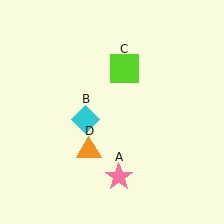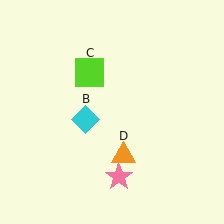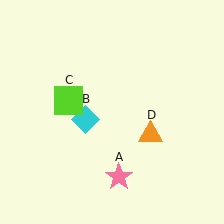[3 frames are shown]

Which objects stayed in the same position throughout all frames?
Pink star (object A) and cyan diamond (object B) remained stationary.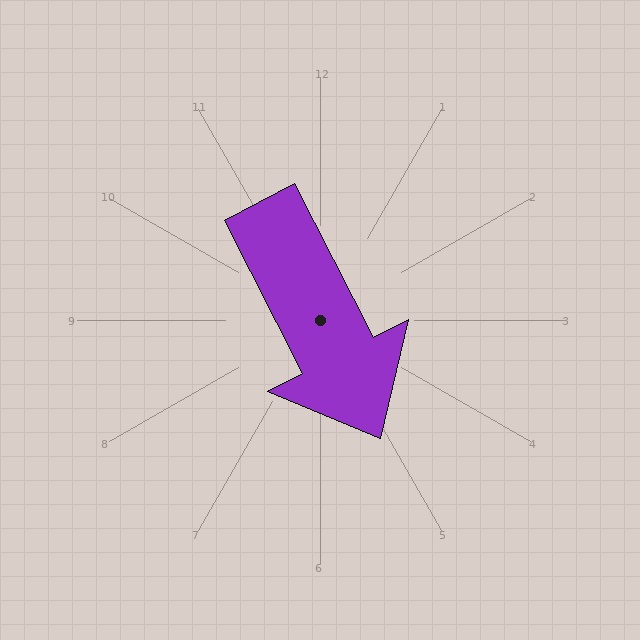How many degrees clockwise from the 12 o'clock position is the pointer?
Approximately 153 degrees.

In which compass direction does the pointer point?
Southeast.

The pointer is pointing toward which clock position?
Roughly 5 o'clock.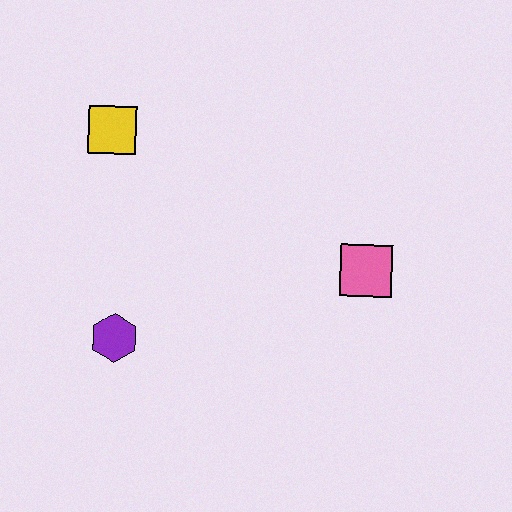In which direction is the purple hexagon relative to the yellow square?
The purple hexagon is below the yellow square.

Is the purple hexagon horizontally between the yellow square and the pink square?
Yes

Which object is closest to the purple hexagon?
The yellow square is closest to the purple hexagon.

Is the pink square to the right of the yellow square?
Yes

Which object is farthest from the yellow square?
The pink square is farthest from the yellow square.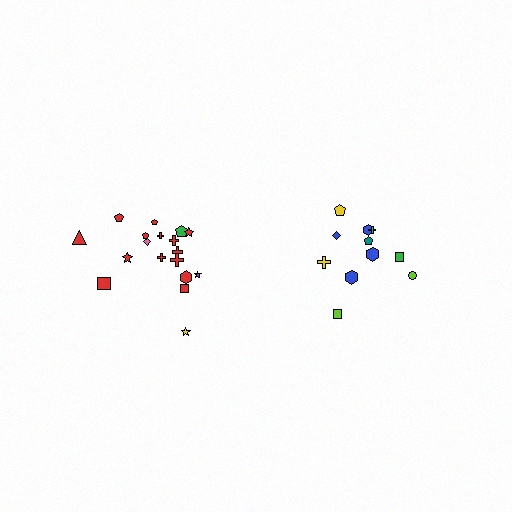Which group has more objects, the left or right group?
The left group.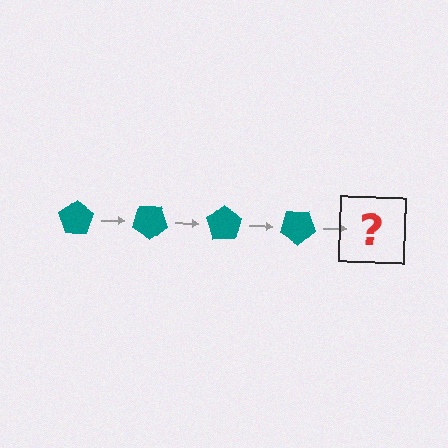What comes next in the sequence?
The next element should be a teal pentagon rotated 140 degrees.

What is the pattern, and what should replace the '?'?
The pattern is that the pentagon rotates 35 degrees each step. The '?' should be a teal pentagon rotated 140 degrees.